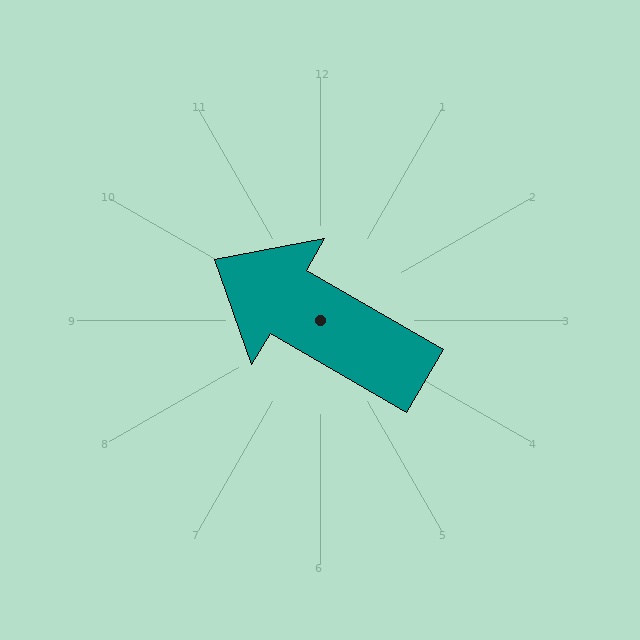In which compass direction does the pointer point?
Northwest.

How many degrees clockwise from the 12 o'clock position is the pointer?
Approximately 300 degrees.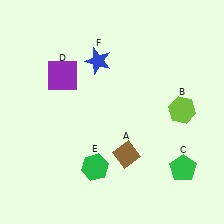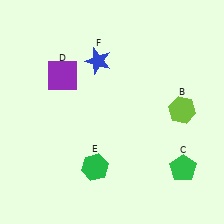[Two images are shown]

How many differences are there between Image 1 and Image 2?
There is 1 difference between the two images.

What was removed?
The brown diamond (A) was removed in Image 2.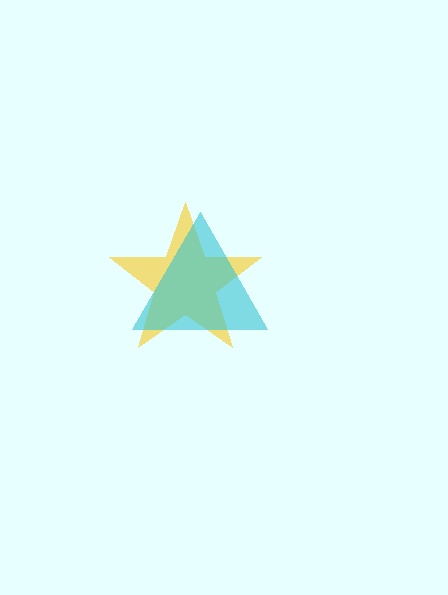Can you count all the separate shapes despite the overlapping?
Yes, there are 2 separate shapes.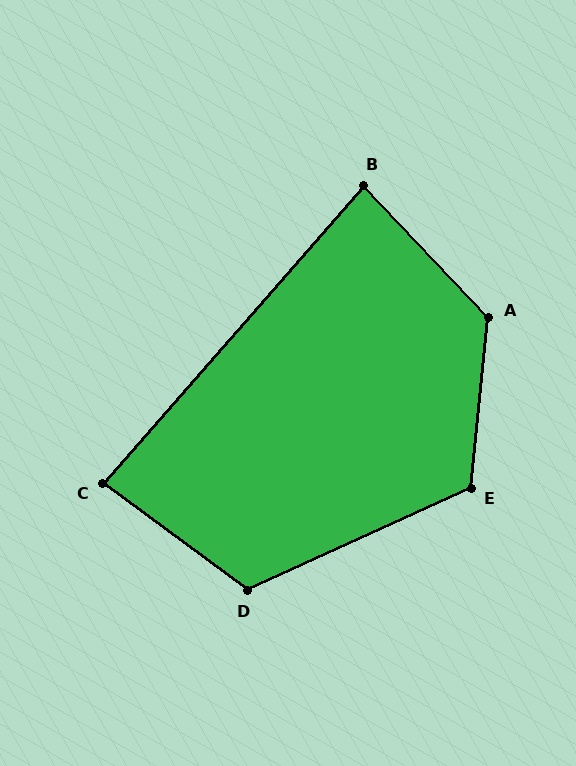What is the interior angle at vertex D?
Approximately 119 degrees (obtuse).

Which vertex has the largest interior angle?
A, at approximately 131 degrees.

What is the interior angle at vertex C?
Approximately 85 degrees (acute).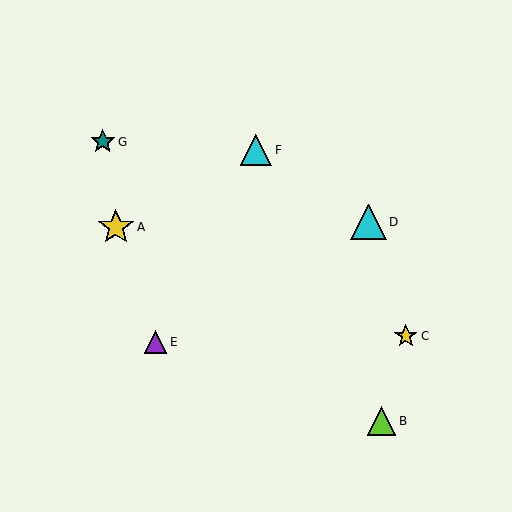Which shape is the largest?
The yellow star (labeled A) is the largest.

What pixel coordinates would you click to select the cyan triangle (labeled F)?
Click at (256, 150) to select the cyan triangle F.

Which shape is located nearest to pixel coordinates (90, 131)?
The teal star (labeled G) at (103, 142) is nearest to that location.